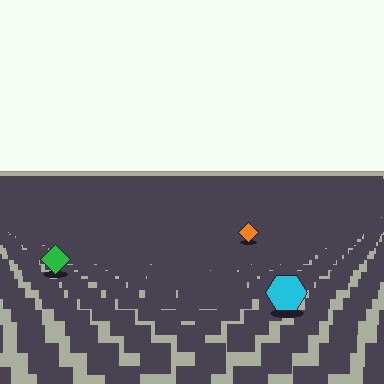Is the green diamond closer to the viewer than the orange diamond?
Yes. The green diamond is closer — you can tell from the texture gradient: the ground texture is coarser near it.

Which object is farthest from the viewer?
The orange diamond is farthest from the viewer. It appears smaller and the ground texture around it is denser.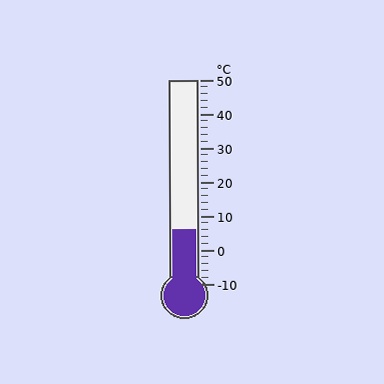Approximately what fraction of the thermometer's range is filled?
The thermometer is filled to approximately 25% of its range.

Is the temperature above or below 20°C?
The temperature is below 20°C.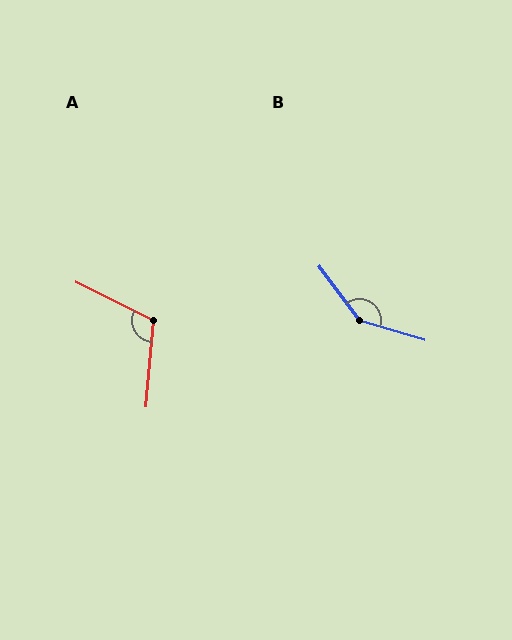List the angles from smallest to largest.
A (111°), B (143°).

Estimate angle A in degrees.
Approximately 111 degrees.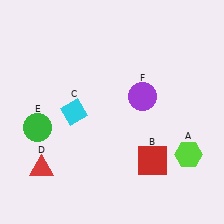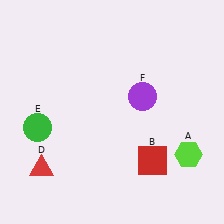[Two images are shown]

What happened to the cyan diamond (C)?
The cyan diamond (C) was removed in Image 2. It was in the bottom-left area of Image 1.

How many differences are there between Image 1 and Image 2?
There is 1 difference between the two images.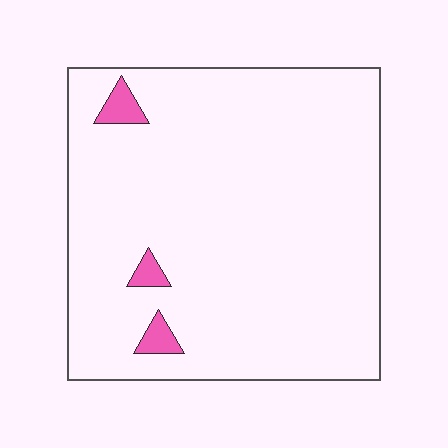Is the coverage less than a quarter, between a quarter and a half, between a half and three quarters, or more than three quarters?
Less than a quarter.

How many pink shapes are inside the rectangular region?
3.